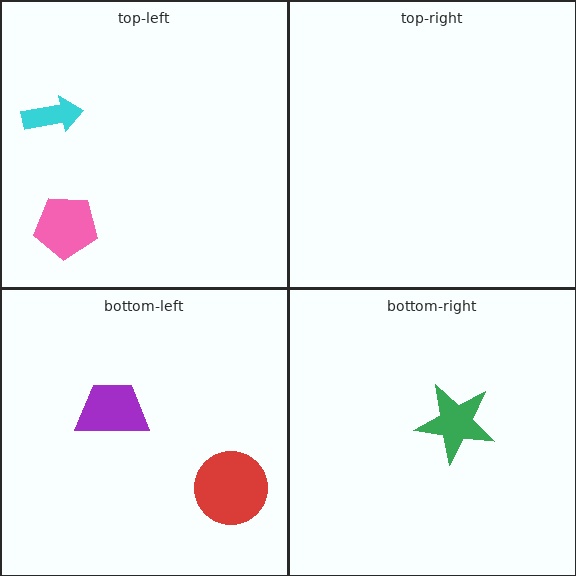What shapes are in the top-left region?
The cyan arrow, the pink pentagon.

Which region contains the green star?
The bottom-right region.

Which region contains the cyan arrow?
The top-left region.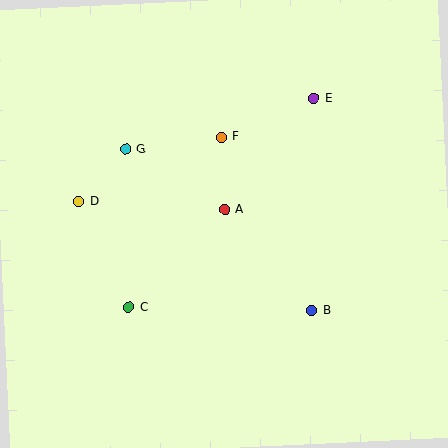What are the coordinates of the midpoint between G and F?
The midpoint between G and F is at (174, 143).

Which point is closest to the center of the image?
Point A at (225, 209) is closest to the center.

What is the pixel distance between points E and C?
The distance between E and C is 279 pixels.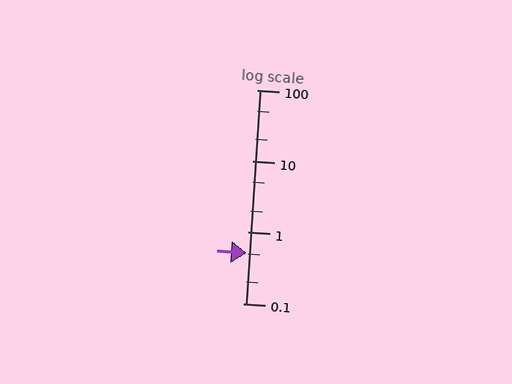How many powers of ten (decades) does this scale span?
The scale spans 3 decades, from 0.1 to 100.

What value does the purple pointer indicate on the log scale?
The pointer indicates approximately 0.51.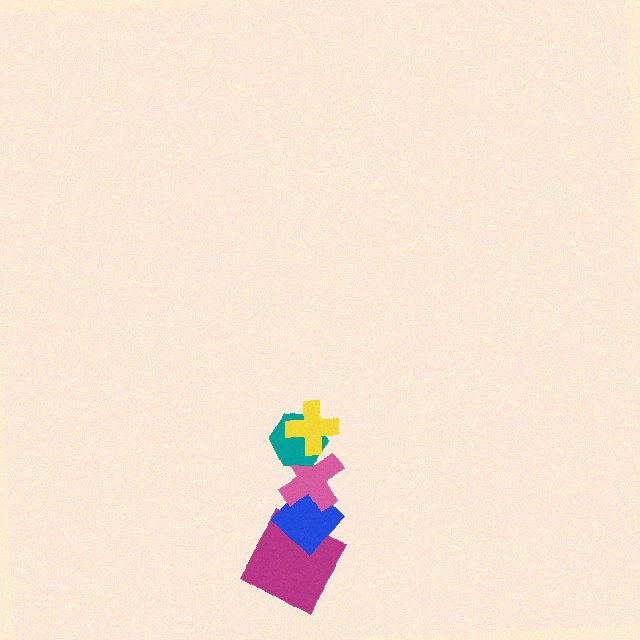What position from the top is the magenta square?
The magenta square is 5th from the top.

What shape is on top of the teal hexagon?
The yellow cross is on top of the teal hexagon.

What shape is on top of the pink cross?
The teal hexagon is on top of the pink cross.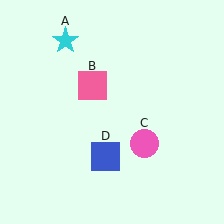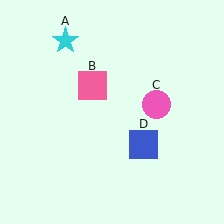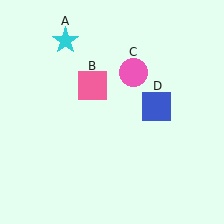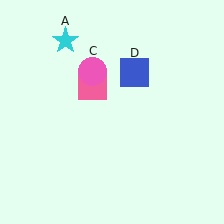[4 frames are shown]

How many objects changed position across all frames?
2 objects changed position: pink circle (object C), blue square (object D).